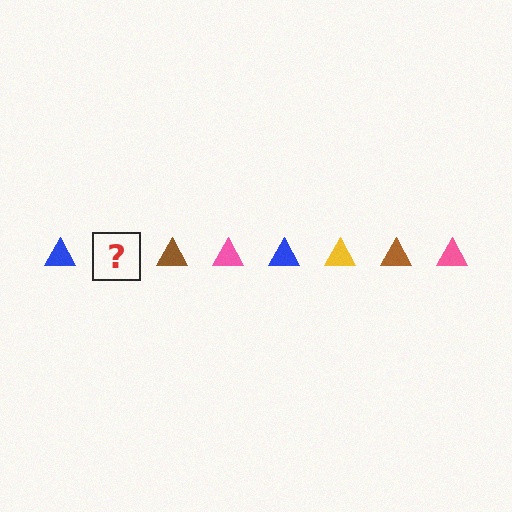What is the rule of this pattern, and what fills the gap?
The rule is that the pattern cycles through blue, yellow, brown, pink triangles. The gap should be filled with a yellow triangle.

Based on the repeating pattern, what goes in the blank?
The blank should be a yellow triangle.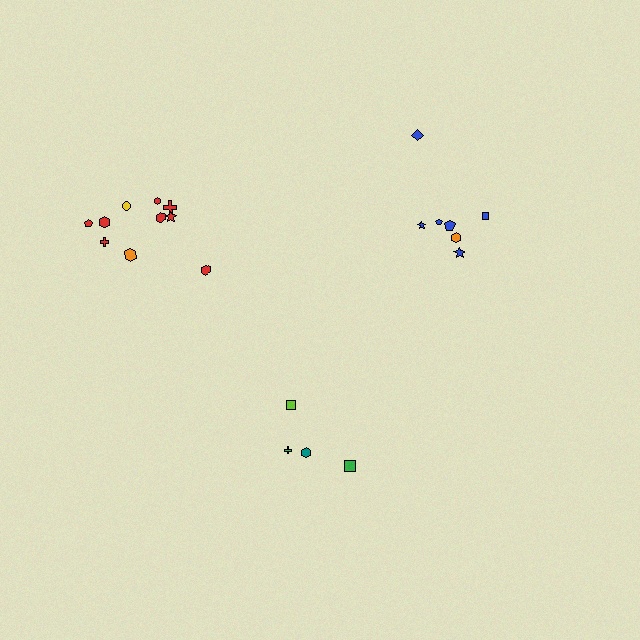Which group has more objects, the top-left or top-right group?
The top-left group.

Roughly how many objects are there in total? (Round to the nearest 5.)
Roughly 20 objects in total.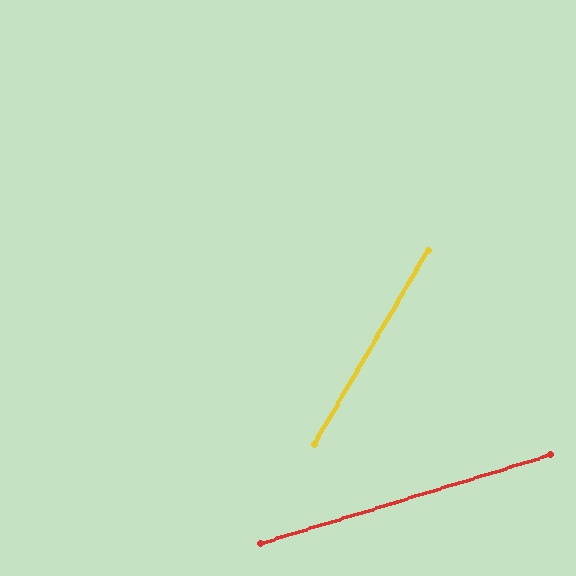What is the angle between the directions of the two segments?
Approximately 43 degrees.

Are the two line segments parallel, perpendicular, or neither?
Neither parallel nor perpendicular — they differ by about 43°.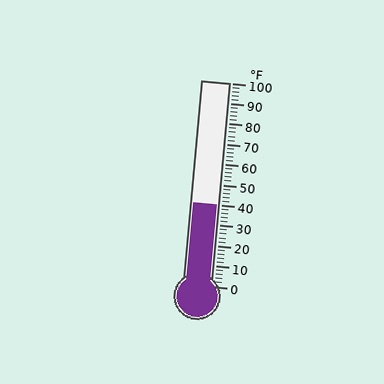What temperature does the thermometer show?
The thermometer shows approximately 40°F.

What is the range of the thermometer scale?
The thermometer scale ranges from 0°F to 100°F.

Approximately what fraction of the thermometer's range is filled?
The thermometer is filled to approximately 40% of its range.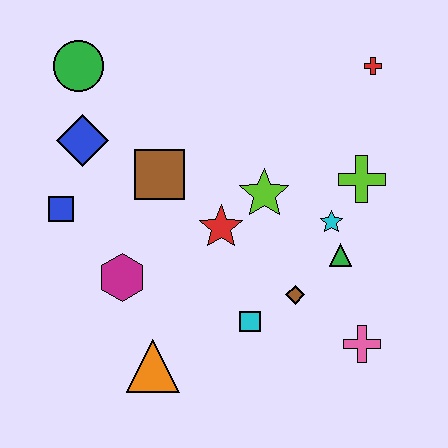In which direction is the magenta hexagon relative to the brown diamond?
The magenta hexagon is to the left of the brown diamond.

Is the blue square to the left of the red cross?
Yes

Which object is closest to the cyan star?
The green triangle is closest to the cyan star.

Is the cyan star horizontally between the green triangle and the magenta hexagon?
Yes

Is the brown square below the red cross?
Yes